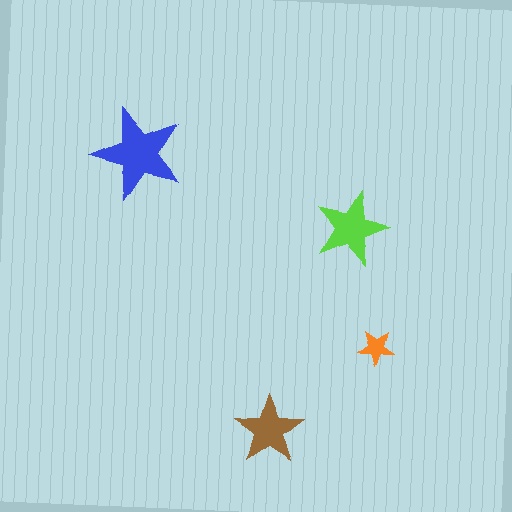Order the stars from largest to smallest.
the blue one, the lime one, the brown one, the orange one.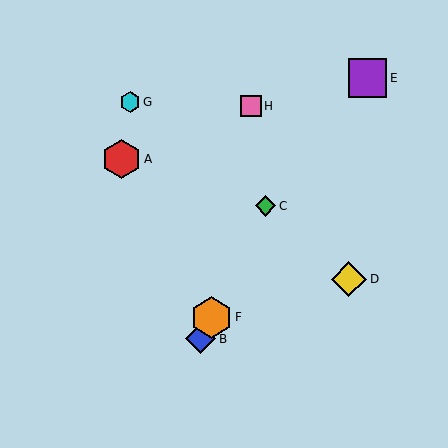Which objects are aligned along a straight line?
Objects B, C, F are aligned along a straight line.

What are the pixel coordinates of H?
Object H is at (251, 106).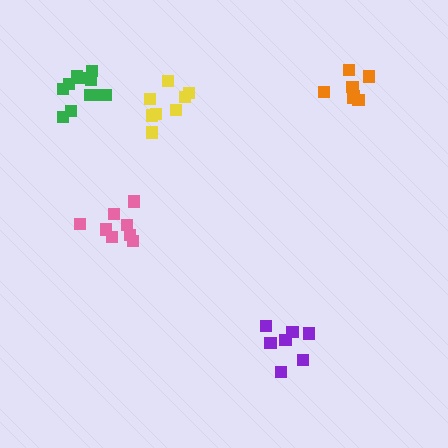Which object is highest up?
The orange cluster is topmost.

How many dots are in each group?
Group 1: 8 dots, Group 2: 8 dots, Group 3: 7 dots, Group 4: 12 dots, Group 5: 7 dots (42 total).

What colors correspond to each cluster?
The clusters are colored: pink, yellow, purple, green, orange.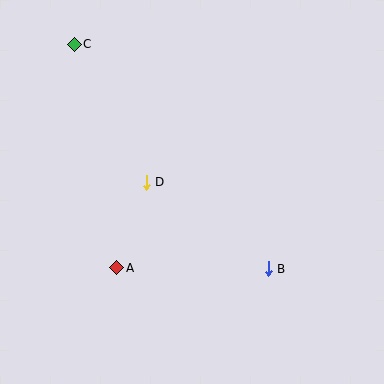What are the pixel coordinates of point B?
Point B is at (268, 269).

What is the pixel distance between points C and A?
The distance between C and A is 227 pixels.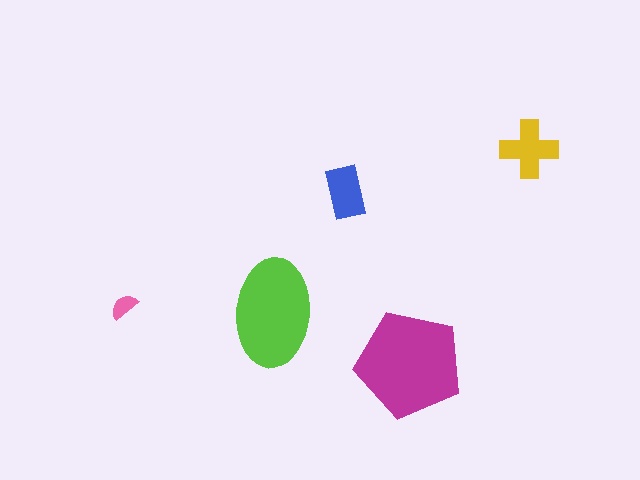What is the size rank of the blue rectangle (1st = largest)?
4th.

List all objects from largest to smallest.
The magenta pentagon, the lime ellipse, the yellow cross, the blue rectangle, the pink semicircle.